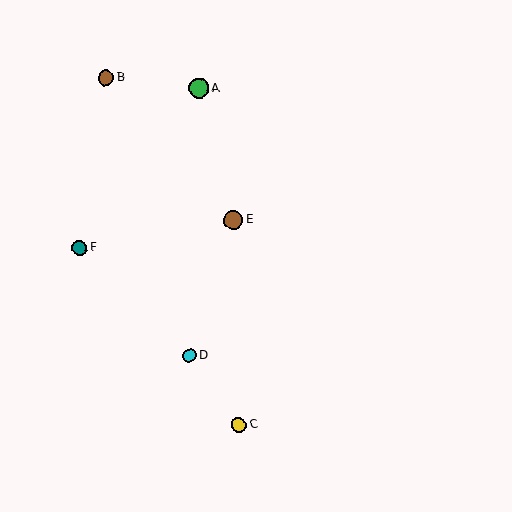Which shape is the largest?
The green circle (labeled A) is the largest.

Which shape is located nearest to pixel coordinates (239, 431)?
The yellow circle (labeled C) at (238, 425) is nearest to that location.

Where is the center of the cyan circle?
The center of the cyan circle is at (190, 356).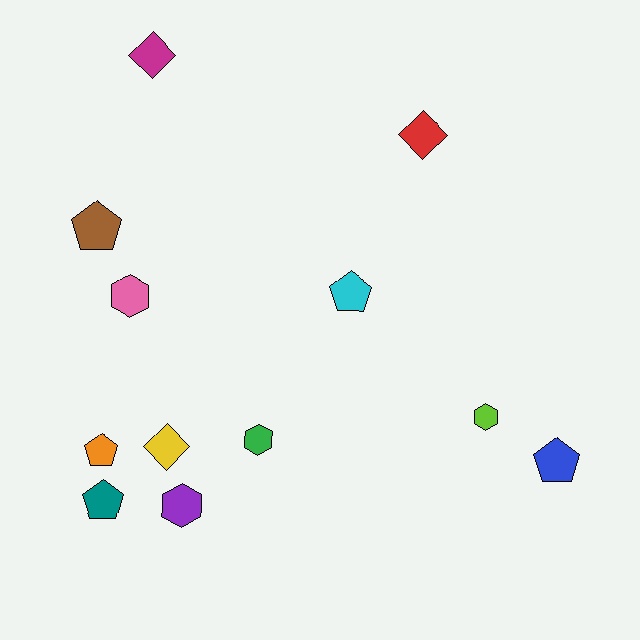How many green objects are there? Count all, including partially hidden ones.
There is 1 green object.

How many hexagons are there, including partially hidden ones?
There are 4 hexagons.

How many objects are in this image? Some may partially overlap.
There are 12 objects.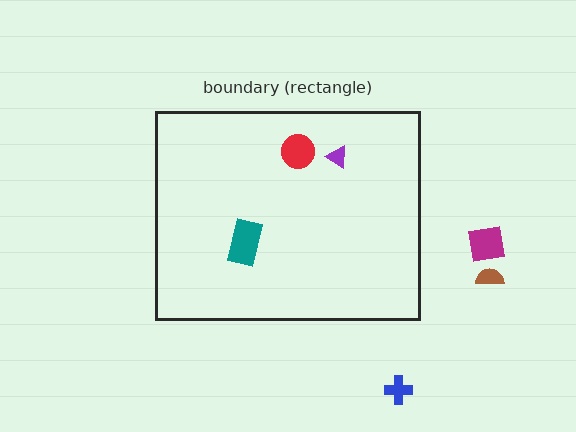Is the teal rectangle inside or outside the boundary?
Inside.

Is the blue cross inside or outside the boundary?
Outside.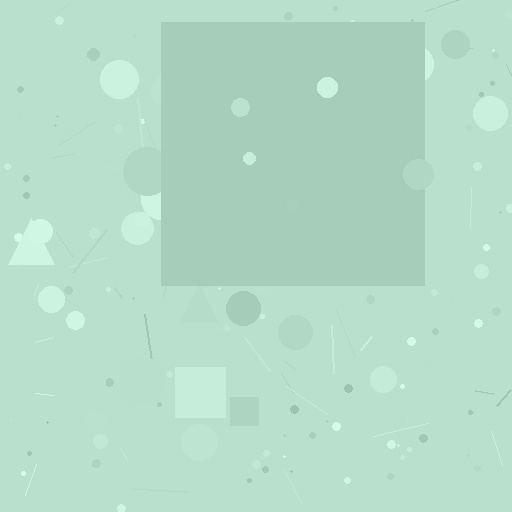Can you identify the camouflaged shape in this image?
The camouflaged shape is a square.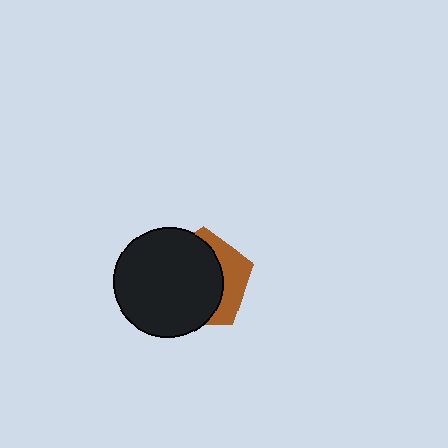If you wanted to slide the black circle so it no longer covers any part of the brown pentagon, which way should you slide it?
Slide it left — that is the most direct way to separate the two shapes.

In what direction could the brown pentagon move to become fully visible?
The brown pentagon could move right. That would shift it out from behind the black circle entirely.